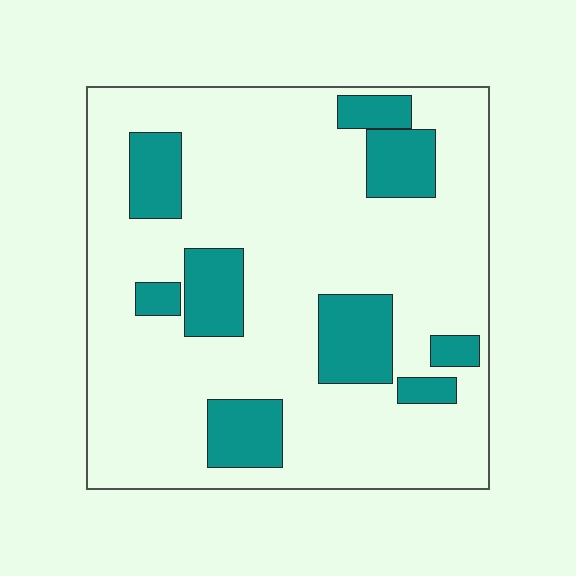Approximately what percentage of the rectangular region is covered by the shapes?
Approximately 20%.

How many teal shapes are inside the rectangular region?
9.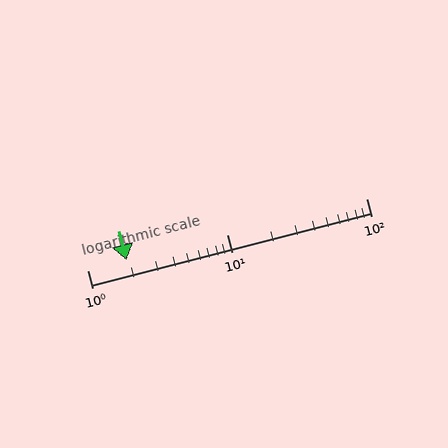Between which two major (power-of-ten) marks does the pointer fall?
The pointer is between 1 and 10.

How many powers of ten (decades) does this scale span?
The scale spans 2 decades, from 1 to 100.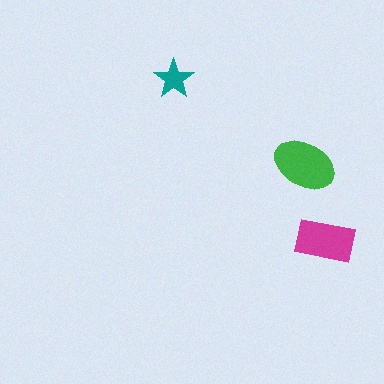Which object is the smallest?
The teal star.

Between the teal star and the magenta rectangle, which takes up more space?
The magenta rectangle.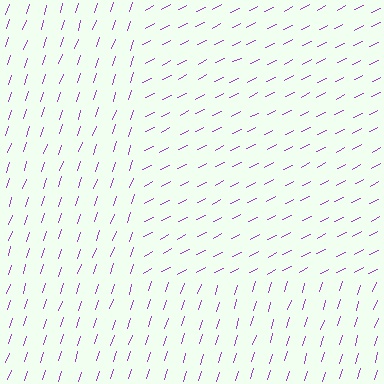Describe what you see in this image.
The image is filled with small purple line segments. A rectangle region in the image has lines oriented differently from the surrounding lines, creating a visible texture boundary.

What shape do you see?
I see a rectangle.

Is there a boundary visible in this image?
Yes, there is a texture boundary formed by a change in line orientation.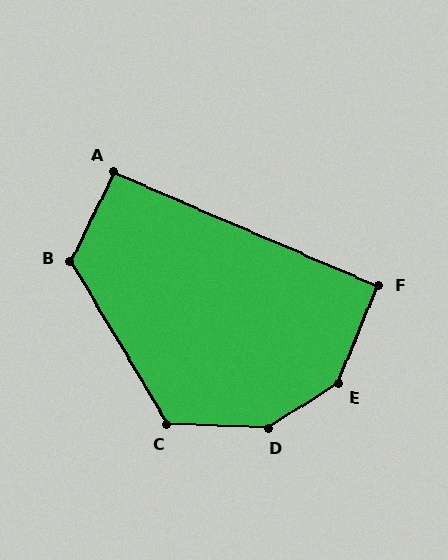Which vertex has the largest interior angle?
D, at approximately 145 degrees.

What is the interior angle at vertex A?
Approximately 92 degrees (approximately right).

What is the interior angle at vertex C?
Approximately 123 degrees (obtuse).